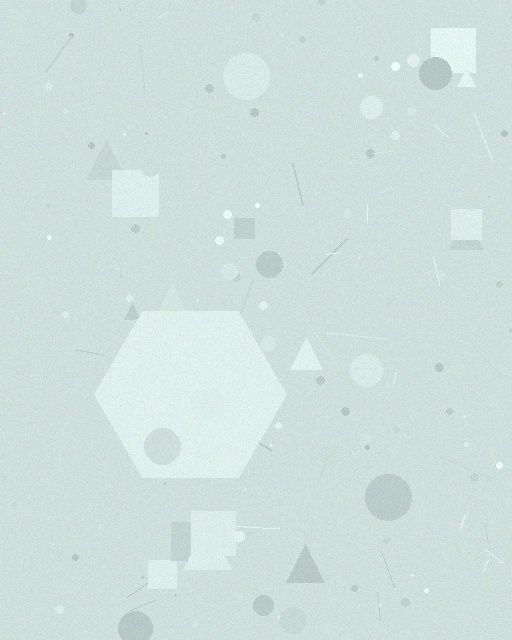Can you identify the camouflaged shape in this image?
The camouflaged shape is a hexagon.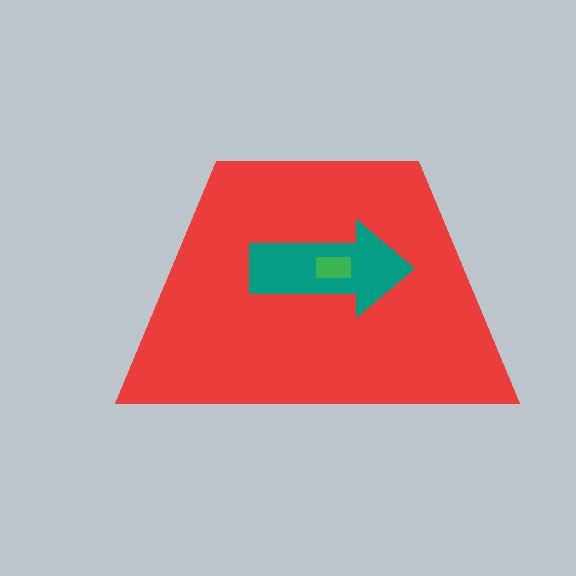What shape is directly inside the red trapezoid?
The teal arrow.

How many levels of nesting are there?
3.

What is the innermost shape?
The green rectangle.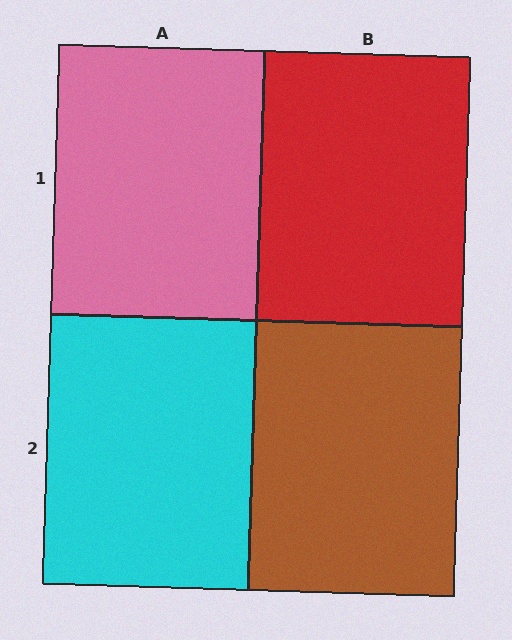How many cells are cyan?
1 cell is cyan.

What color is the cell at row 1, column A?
Pink.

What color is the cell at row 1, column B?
Red.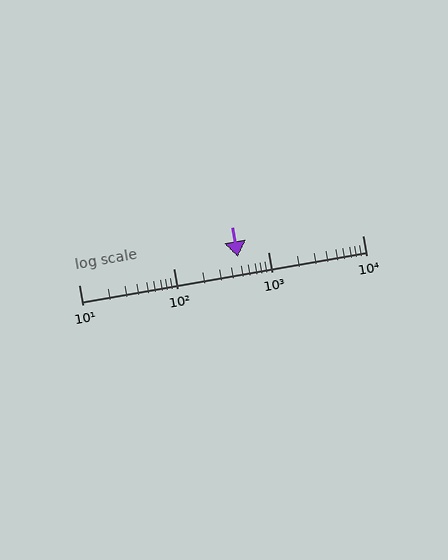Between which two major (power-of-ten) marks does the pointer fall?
The pointer is between 100 and 1000.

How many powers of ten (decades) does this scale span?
The scale spans 3 decades, from 10 to 10000.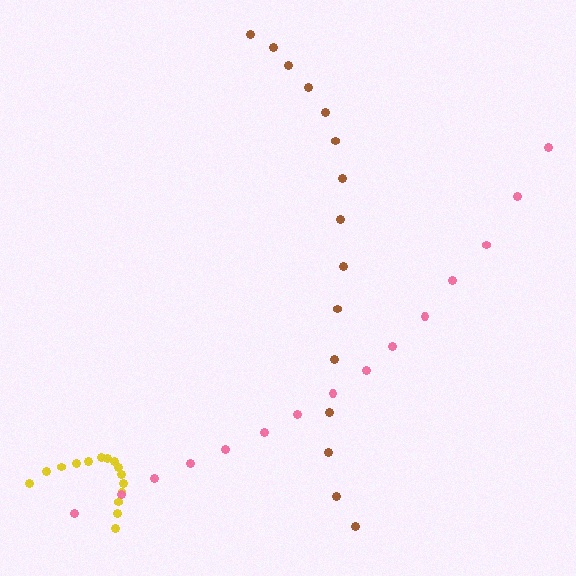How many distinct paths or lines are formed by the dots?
There are 3 distinct paths.